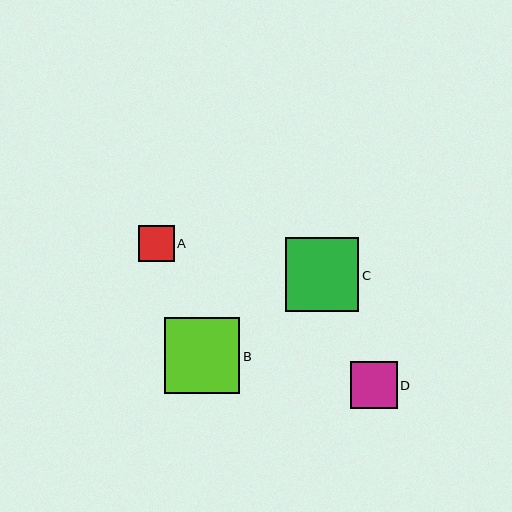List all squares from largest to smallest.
From largest to smallest: B, C, D, A.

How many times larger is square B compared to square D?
Square B is approximately 1.6 times the size of square D.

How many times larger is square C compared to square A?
Square C is approximately 2.0 times the size of square A.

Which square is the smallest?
Square A is the smallest with a size of approximately 36 pixels.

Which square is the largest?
Square B is the largest with a size of approximately 75 pixels.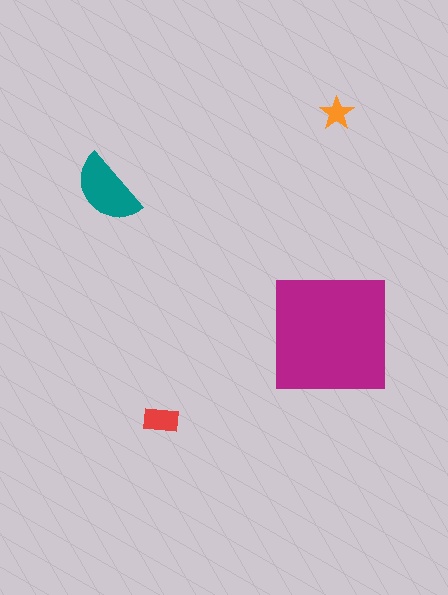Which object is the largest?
The magenta square.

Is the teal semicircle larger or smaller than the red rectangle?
Larger.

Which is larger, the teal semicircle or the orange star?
The teal semicircle.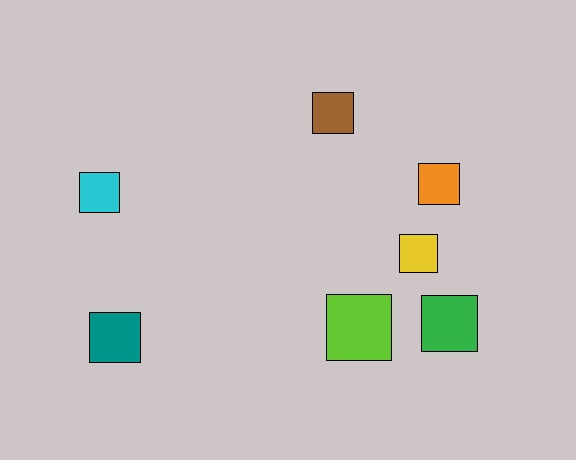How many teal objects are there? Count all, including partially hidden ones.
There is 1 teal object.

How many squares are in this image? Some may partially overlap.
There are 7 squares.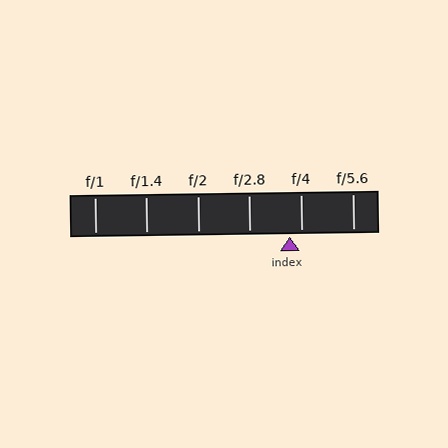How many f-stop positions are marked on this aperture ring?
There are 6 f-stop positions marked.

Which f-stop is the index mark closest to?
The index mark is closest to f/4.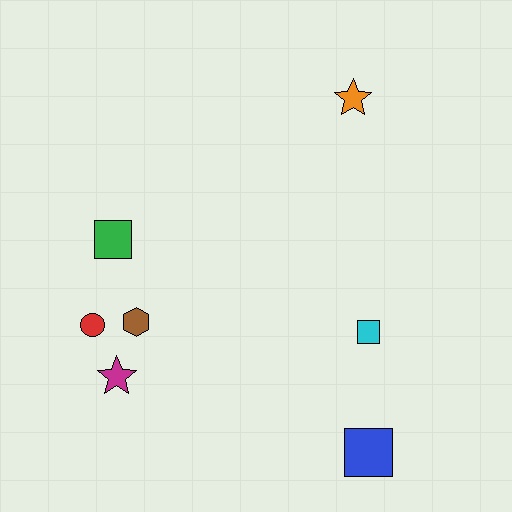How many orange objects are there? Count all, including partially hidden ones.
There is 1 orange object.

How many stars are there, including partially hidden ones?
There are 2 stars.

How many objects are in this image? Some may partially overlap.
There are 7 objects.